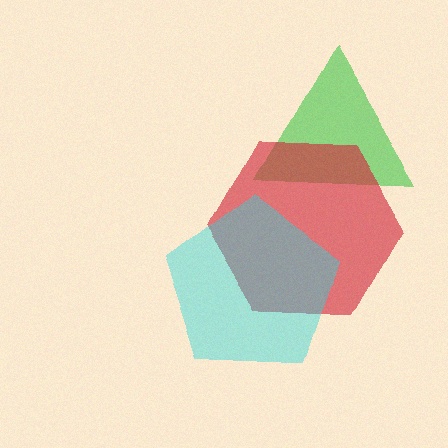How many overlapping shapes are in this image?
There are 3 overlapping shapes in the image.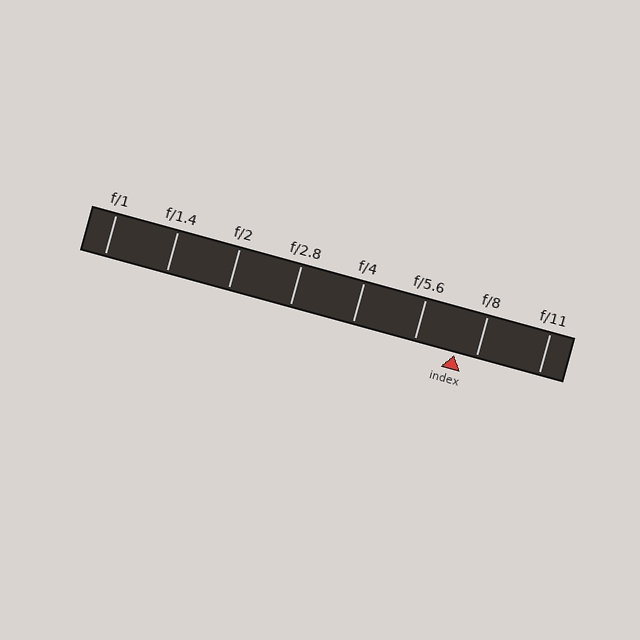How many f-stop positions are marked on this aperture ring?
There are 8 f-stop positions marked.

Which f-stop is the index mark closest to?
The index mark is closest to f/8.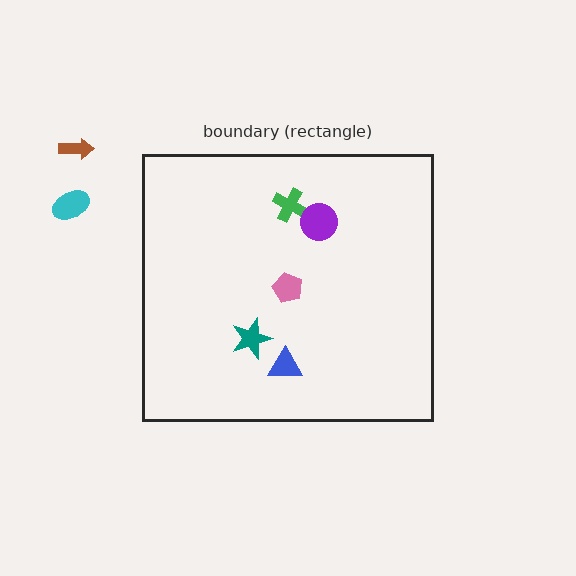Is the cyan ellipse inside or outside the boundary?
Outside.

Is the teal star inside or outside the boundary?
Inside.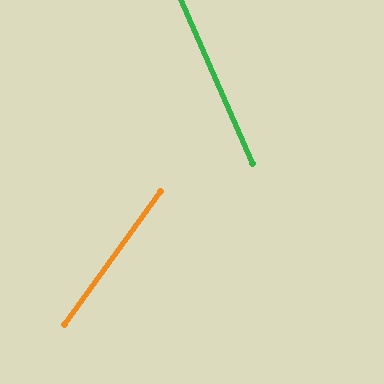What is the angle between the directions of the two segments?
Approximately 59 degrees.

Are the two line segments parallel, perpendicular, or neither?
Neither parallel nor perpendicular — they differ by about 59°.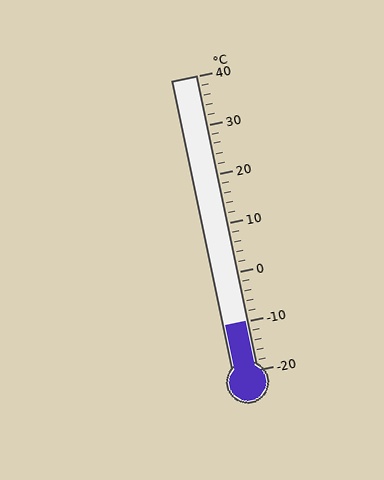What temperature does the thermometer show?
The thermometer shows approximately -10°C.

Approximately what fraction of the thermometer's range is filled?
The thermometer is filled to approximately 15% of its range.